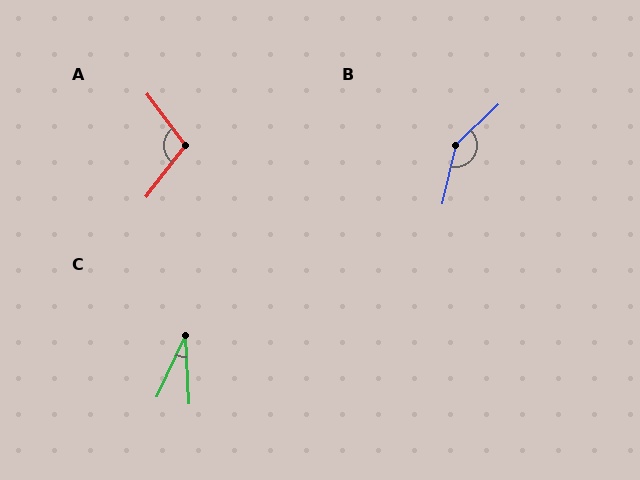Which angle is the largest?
B, at approximately 147 degrees.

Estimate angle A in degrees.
Approximately 106 degrees.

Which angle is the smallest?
C, at approximately 28 degrees.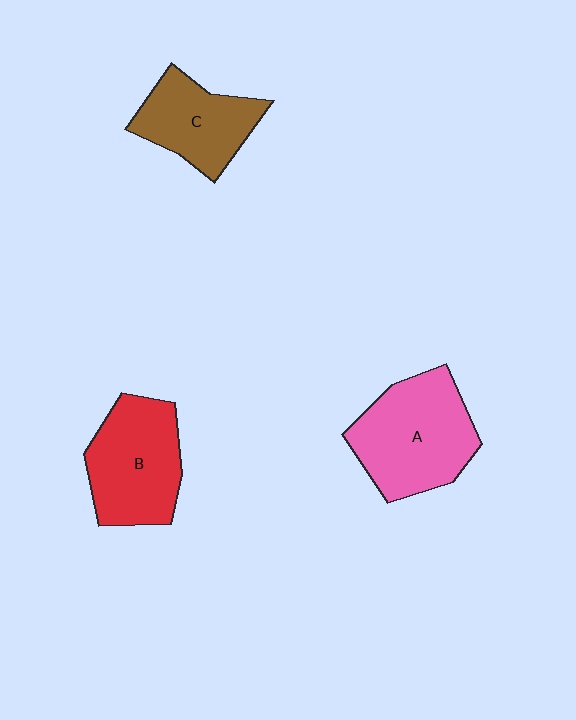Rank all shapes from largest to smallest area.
From largest to smallest: A (pink), B (red), C (brown).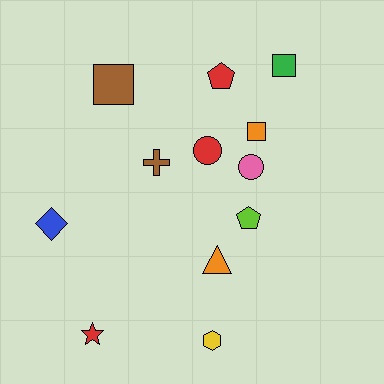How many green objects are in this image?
There is 1 green object.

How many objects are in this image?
There are 12 objects.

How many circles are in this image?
There are 2 circles.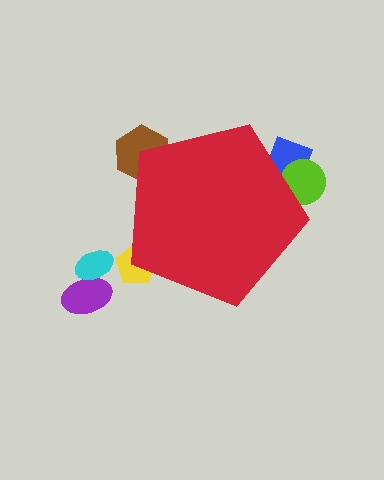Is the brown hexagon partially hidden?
Yes, the brown hexagon is partially hidden behind the red pentagon.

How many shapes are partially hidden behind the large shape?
4 shapes are partially hidden.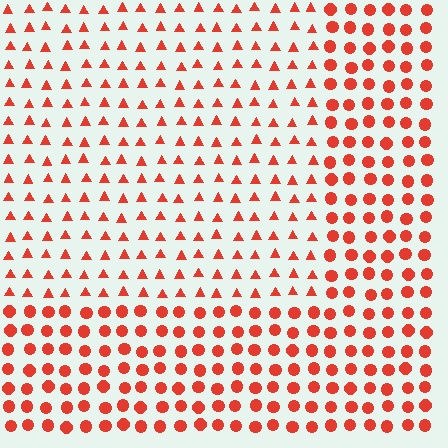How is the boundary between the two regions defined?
The boundary is defined by a change in element shape: triangles inside vs. circles outside. All elements share the same color and spacing.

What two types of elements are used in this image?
The image uses triangles inside the rectangle region and circles outside it.